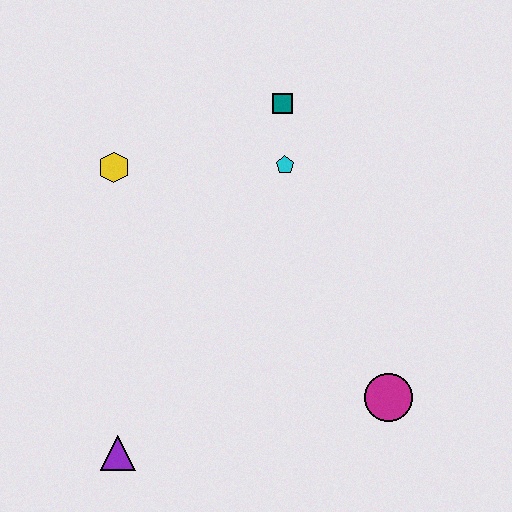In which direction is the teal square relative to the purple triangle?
The teal square is above the purple triangle.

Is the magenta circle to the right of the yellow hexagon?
Yes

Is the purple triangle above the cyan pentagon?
No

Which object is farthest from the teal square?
The purple triangle is farthest from the teal square.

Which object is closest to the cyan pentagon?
The teal square is closest to the cyan pentagon.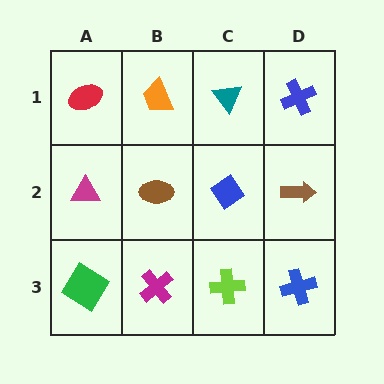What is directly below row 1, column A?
A magenta triangle.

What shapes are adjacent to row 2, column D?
A blue cross (row 1, column D), a blue cross (row 3, column D), a blue diamond (row 2, column C).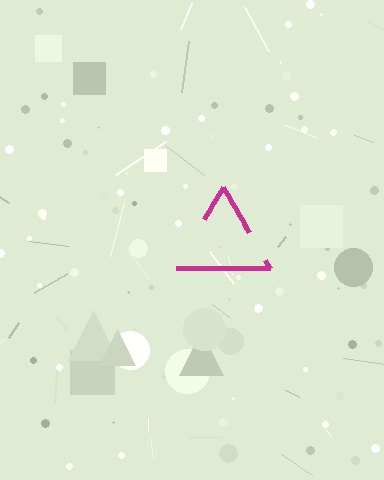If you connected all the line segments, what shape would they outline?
They would outline a triangle.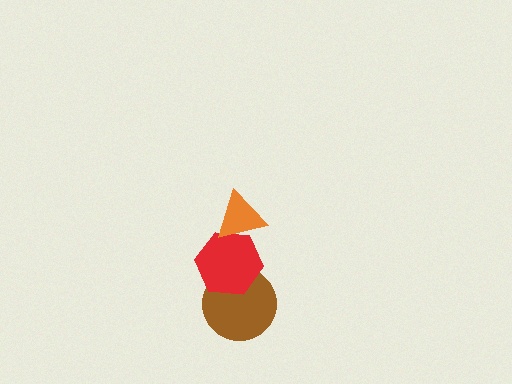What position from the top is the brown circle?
The brown circle is 3rd from the top.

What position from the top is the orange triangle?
The orange triangle is 1st from the top.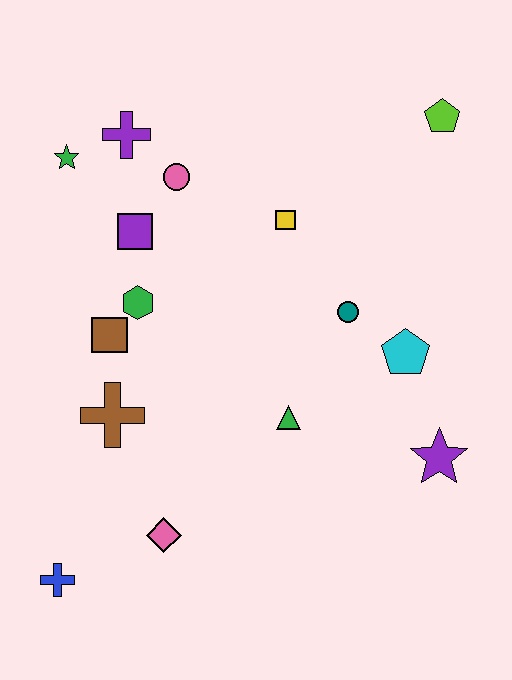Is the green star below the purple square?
No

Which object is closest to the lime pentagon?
The yellow square is closest to the lime pentagon.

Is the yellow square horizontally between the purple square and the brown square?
No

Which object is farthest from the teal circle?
The blue cross is farthest from the teal circle.